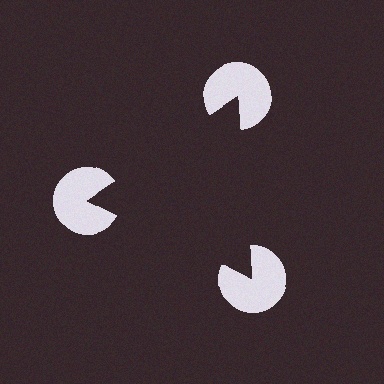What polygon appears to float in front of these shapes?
An illusory triangle — its edges are inferred from the aligned wedge cuts in the pac-man discs, not physically drawn.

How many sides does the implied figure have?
3 sides.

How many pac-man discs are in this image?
There are 3 — one at each vertex of the illusory triangle.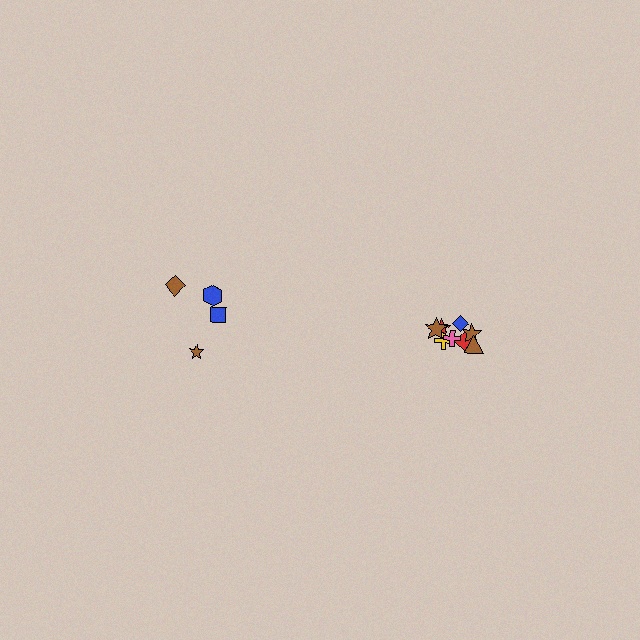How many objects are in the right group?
There are 8 objects.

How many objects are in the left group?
There are 4 objects.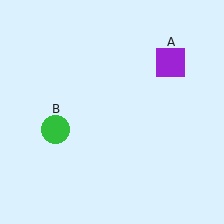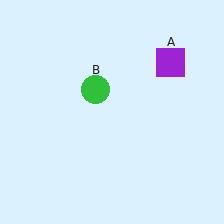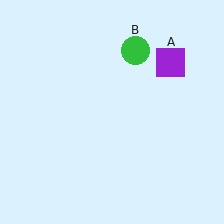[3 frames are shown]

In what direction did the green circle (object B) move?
The green circle (object B) moved up and to the right.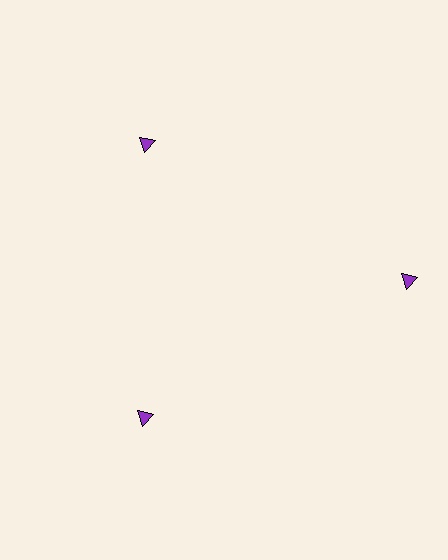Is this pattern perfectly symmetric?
No. The 3 purple triangles are arranged in a ring, but one element near the 3 o'clock position is pushed outward from the center, breaking the 3-fold rotational symmetry.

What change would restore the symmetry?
The symmetry would be restored by moving it inward, back onto the ring so that all 3 triangles sit at equal angles and equal distance from the center.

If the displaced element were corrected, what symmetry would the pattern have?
It would have 3-fold rotational symmetry — the pattern would map onto itself every 120 degrees.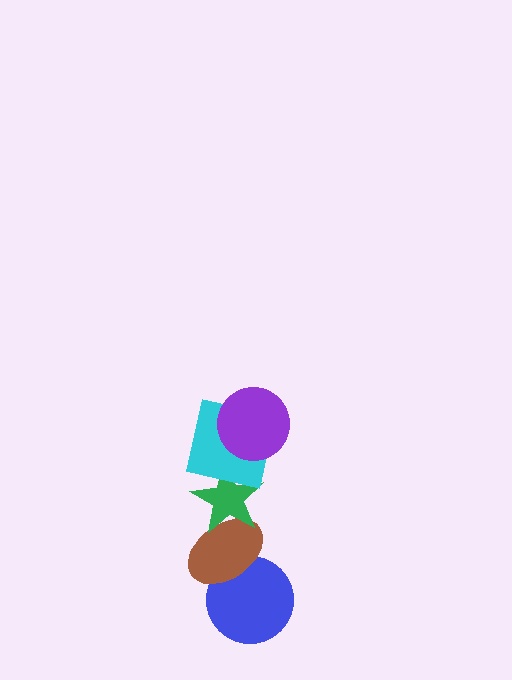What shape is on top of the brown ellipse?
The green star is on top of the brown ellipse.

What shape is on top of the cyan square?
The purple circle is on top of the cyan square.